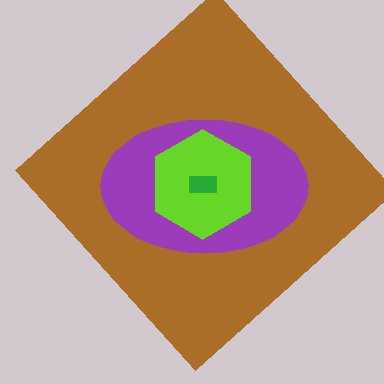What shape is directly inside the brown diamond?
The purple ellipse.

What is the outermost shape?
The brown diamond.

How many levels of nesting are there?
4.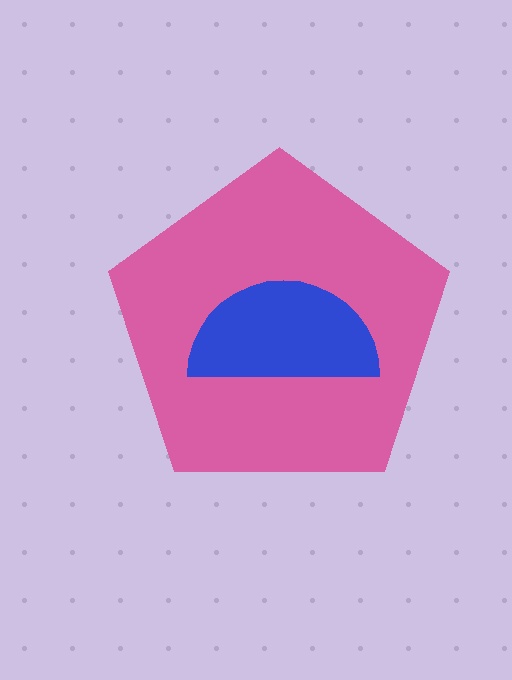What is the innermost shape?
The blue semicircle.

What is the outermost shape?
The pink pentagon.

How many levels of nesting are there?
2.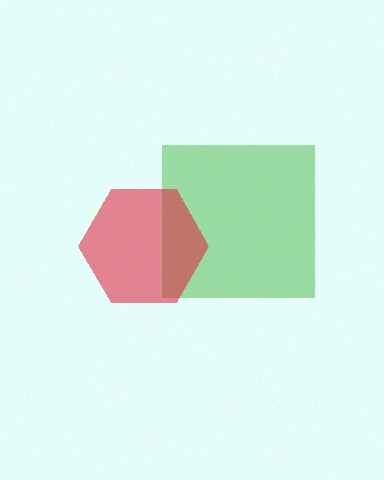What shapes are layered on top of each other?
The layered shapes are: a green square, a red hexagon.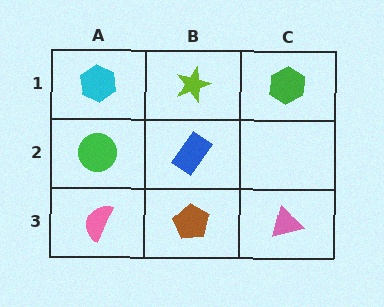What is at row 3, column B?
A brown pentagon.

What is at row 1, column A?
A cyan hexagon.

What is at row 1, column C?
A green hexagon.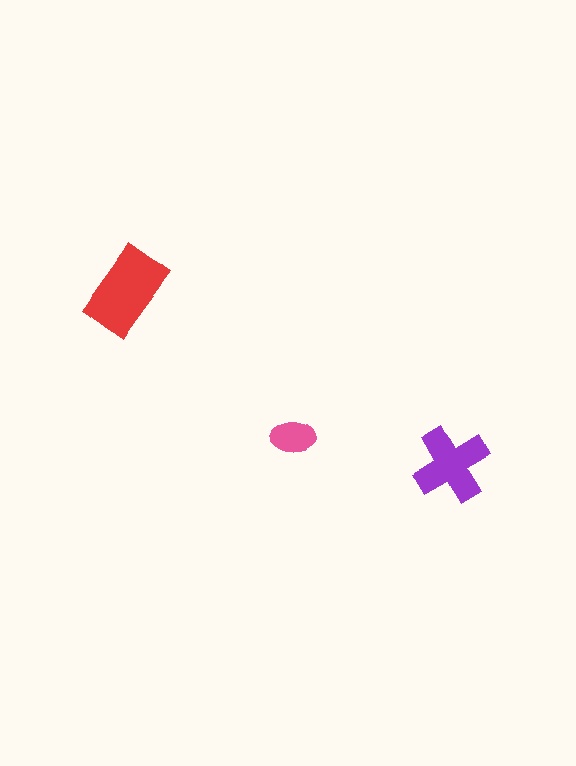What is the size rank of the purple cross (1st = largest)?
2nd.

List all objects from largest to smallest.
The red rectangle, the purple cross, the pink ellipse.